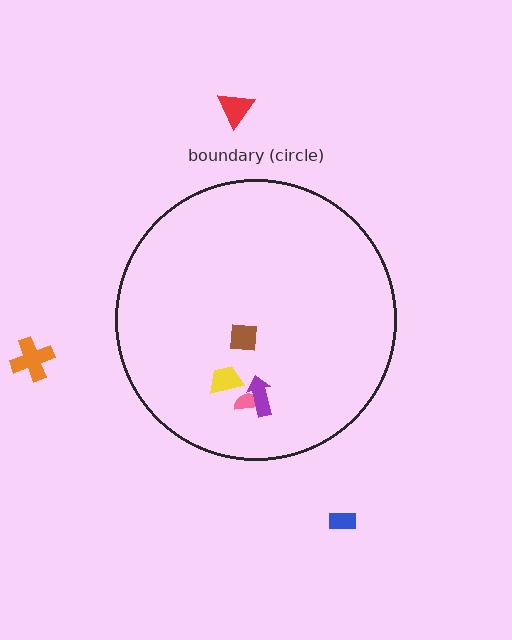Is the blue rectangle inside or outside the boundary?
Outside.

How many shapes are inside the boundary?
4 inside, 3 outside.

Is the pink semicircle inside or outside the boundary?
Inside.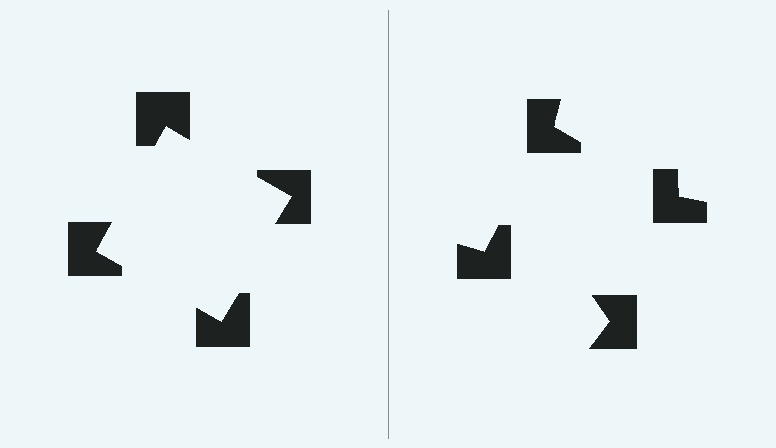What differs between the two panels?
The notched squares are positioned identically on both sides; only the wedge orientations differ. On the left they align to a square; on the right they are misaligned.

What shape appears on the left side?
An illusory square.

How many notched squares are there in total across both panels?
8 — 4 on each side.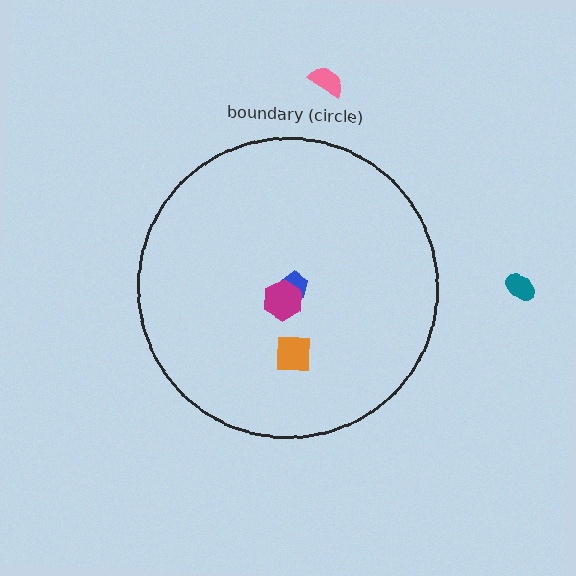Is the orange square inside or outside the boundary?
Inside.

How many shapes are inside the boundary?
3 inside, 2 outside.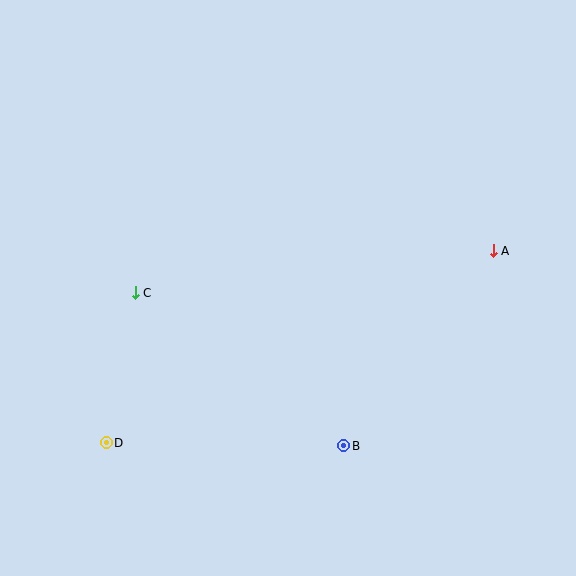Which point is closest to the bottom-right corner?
Point B is closest to the bottom-right corner.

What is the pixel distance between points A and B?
The distance between A and B is 246 pixels.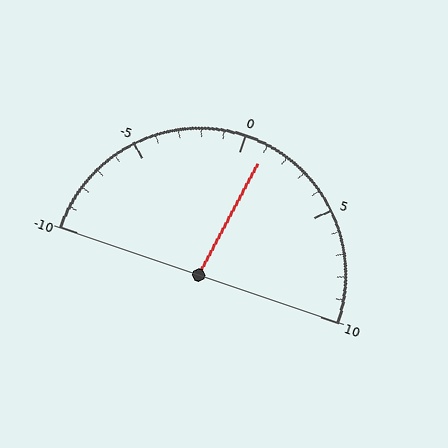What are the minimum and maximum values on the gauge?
The gauge ranges from -10 to 10.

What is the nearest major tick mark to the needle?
The nearest major tick mark is 0.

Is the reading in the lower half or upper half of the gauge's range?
The reading is in the upper half of the range (-10 to 10).